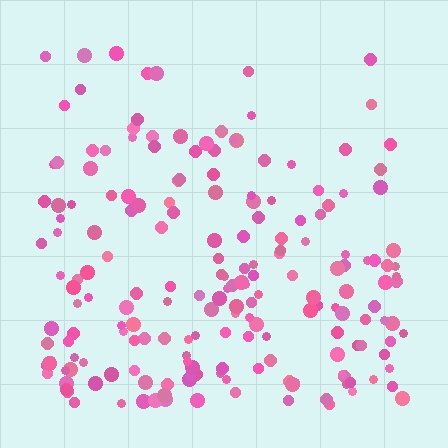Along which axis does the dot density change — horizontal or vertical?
Vertical.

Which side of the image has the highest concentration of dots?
The bottom.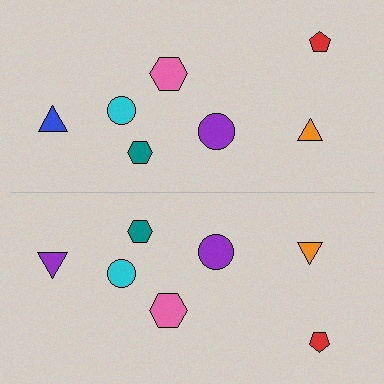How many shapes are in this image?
There are 14 shapes in this image.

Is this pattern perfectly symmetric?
No, the pattern is not perfectly symmetric. The purple triangle on the bottom side breaks the symmetry — its mirror counterpart is blue.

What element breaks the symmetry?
The purple triangle on the bottom side breaks the symmetry — its mirror counterpart is blue.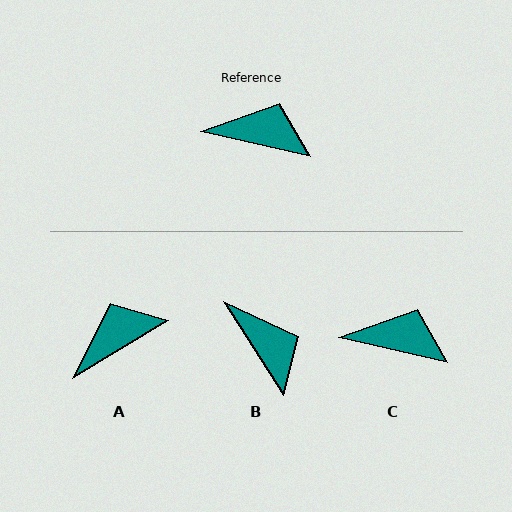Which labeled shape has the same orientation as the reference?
C.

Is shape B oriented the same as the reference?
No, it is off by about 44 degrees.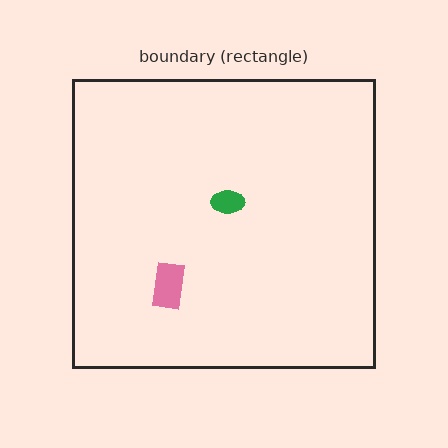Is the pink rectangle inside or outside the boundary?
Inside.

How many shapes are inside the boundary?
2 inside, 0 outside.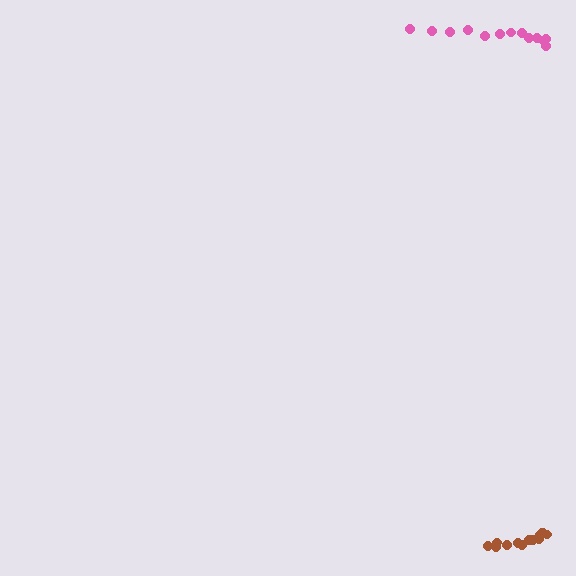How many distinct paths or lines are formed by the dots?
There are 2 distinct paths.